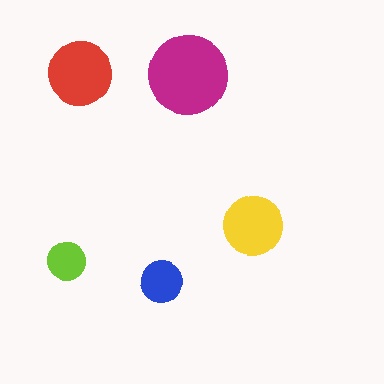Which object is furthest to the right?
The yellow circle is rightmost.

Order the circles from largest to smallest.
the magenta one, the red one, the yellow one, the blue one, the lime one.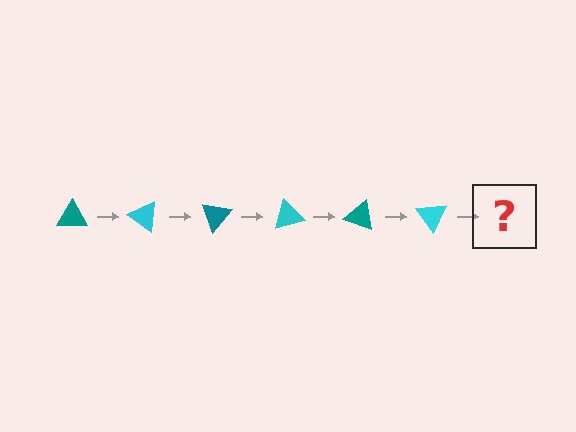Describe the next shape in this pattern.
It should be a teal triangle, rotated 210 degrees from the start.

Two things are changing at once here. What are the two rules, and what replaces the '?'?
The two rules are that it rotates 35 degrees each step and the color cycles through teal and cyan. The '?' should be a teal triangle, rotated 210 degrees from the start.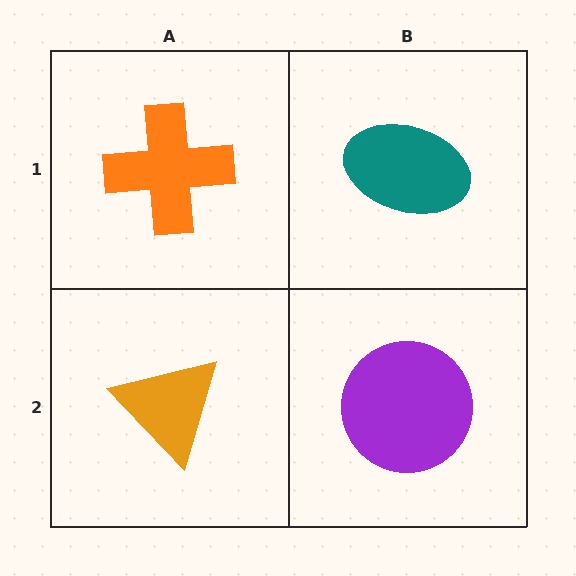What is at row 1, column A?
An orange cross.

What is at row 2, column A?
An orange triangle.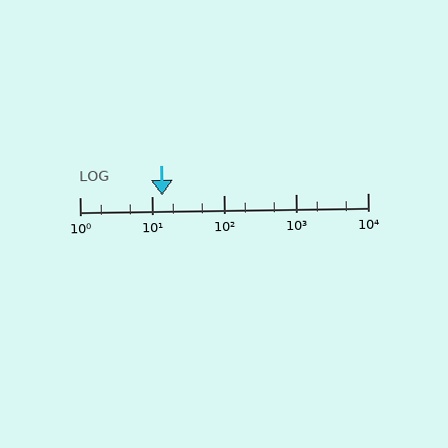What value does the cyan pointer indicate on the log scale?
The pointer indicates approximately 14.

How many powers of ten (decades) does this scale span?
The scale spans 4 decades, from 1 to 10000.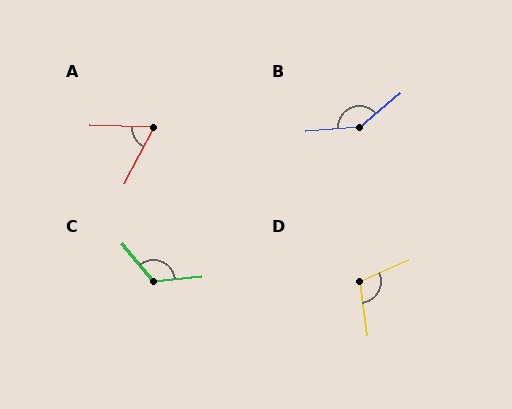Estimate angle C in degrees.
Approximately 124 degrees.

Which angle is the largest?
B, at approximately 144 degrees.